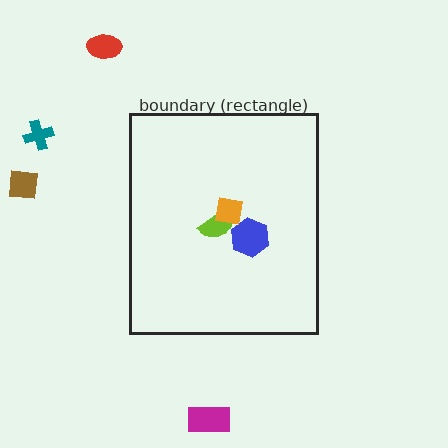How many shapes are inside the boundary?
3 inside, 4 outside.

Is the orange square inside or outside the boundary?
Inside.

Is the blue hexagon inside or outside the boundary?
Inside.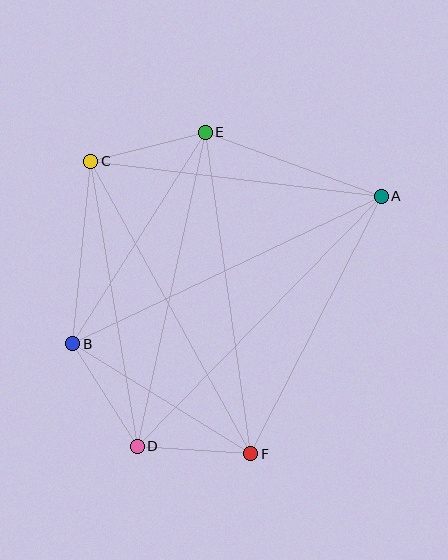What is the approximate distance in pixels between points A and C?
The distance between A and C is approximately 293 pixels.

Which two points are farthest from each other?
Points A and D are farthest from each other.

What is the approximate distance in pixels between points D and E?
The distance between D and E is approximately 322 pixels.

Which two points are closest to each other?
Points D and F are closest to each other.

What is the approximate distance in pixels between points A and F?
The distance between A and F is approximately 289 pixels.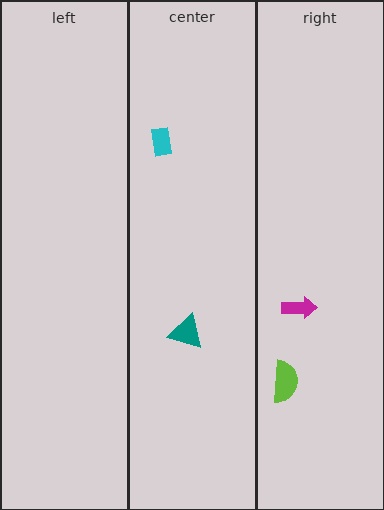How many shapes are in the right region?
2.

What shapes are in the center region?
The cyan rectangle, the teal triangle.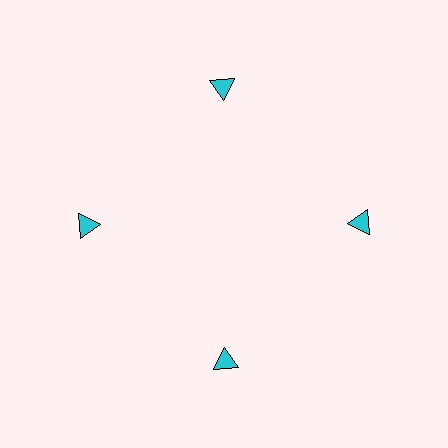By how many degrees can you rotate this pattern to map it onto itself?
The pattern maps onto itself every 90 degrees of rotation.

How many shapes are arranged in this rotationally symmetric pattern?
There are 4 shapes, arranged in 4 groups of 1.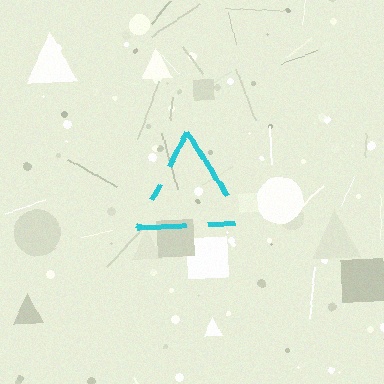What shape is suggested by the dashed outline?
The dashed outline suggests a triangle.